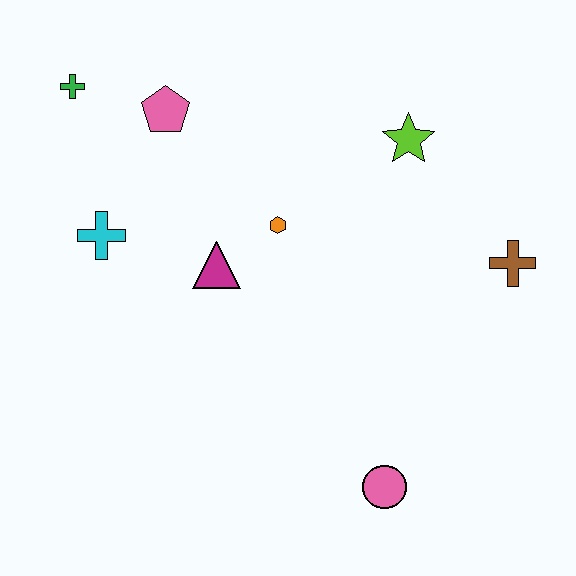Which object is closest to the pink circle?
The brown cross is closest to the pink circle.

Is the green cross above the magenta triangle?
Yes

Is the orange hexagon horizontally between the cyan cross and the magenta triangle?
No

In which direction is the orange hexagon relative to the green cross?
The orange hexagon is to the right of the green cross.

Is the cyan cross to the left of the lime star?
Yes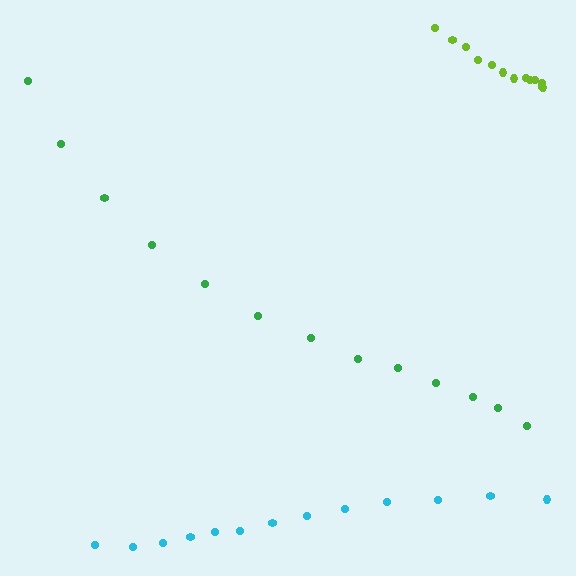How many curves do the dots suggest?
There are 3 distinct paths.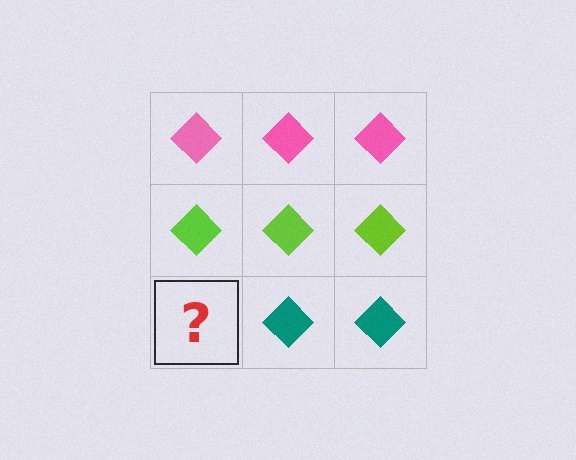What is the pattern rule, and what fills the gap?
The rule is that each row has a consistent color. The gap should be filled with a teal diamond.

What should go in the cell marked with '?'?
The missing cell should contain a teal diamond.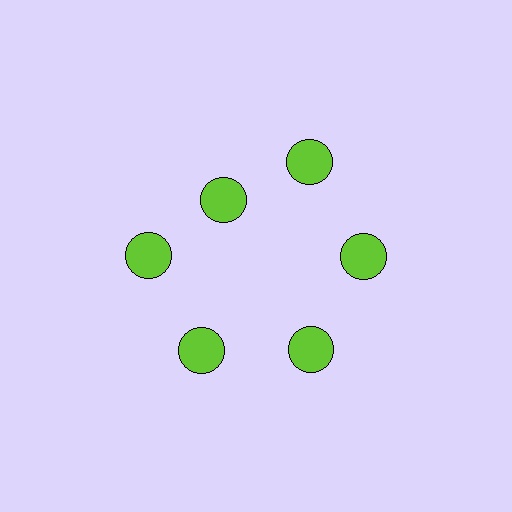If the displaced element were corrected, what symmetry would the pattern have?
It would have 6-fold rotational symmetry — the pattern would map onto itself every 60 degrees.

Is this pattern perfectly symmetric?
No. The 6 lime circles are arranged in a ring, but one element near the 11 o'clock position is pulled inward toward the center, breaking the 6-fold rotational symmetry.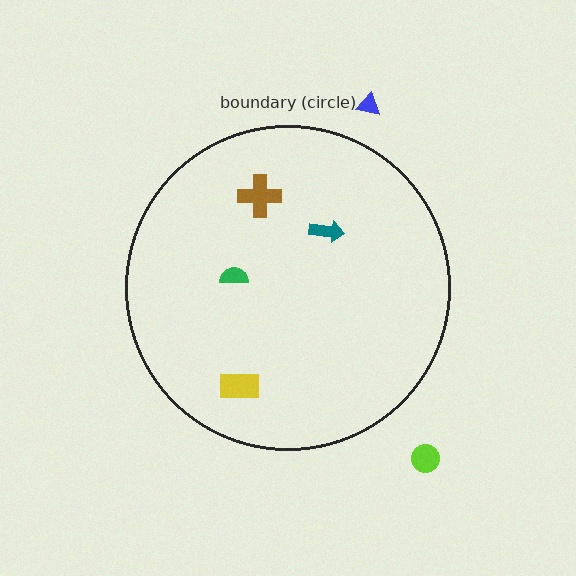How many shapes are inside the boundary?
4 inside, 2 outside.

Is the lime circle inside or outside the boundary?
Outside.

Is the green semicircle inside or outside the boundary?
Inside.